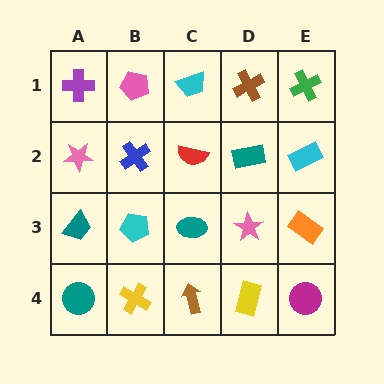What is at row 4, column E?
A magenta circle.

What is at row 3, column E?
An orange rectangle.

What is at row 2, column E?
A cyan rectangle.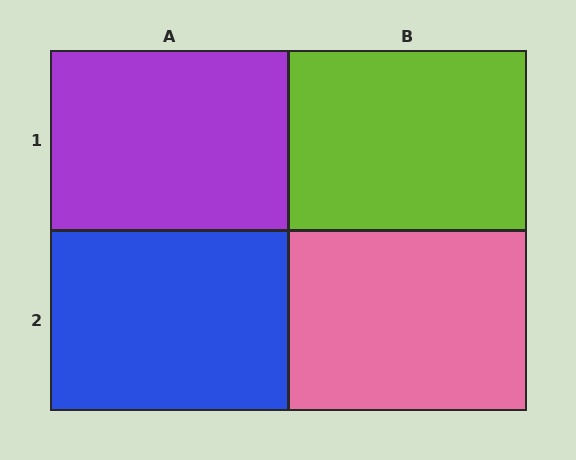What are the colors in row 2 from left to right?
Blue, pink.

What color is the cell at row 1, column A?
Purple.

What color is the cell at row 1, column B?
Lime.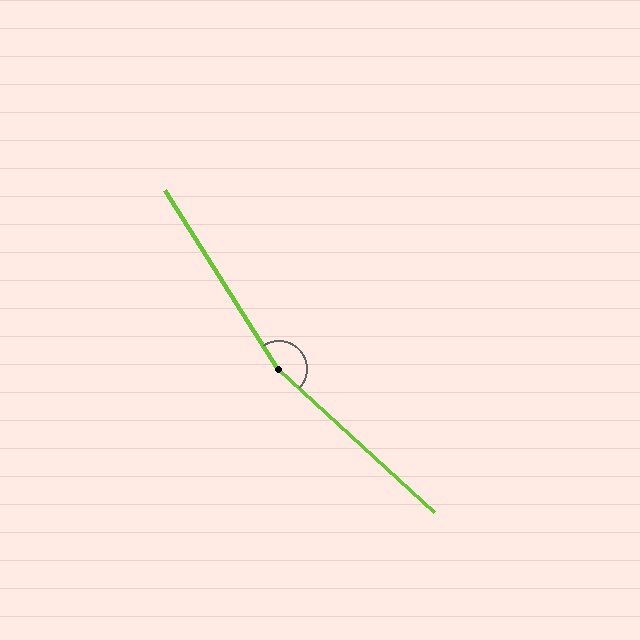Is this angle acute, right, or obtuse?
It is obtuse.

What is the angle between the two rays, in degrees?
Approximately 165 degrees.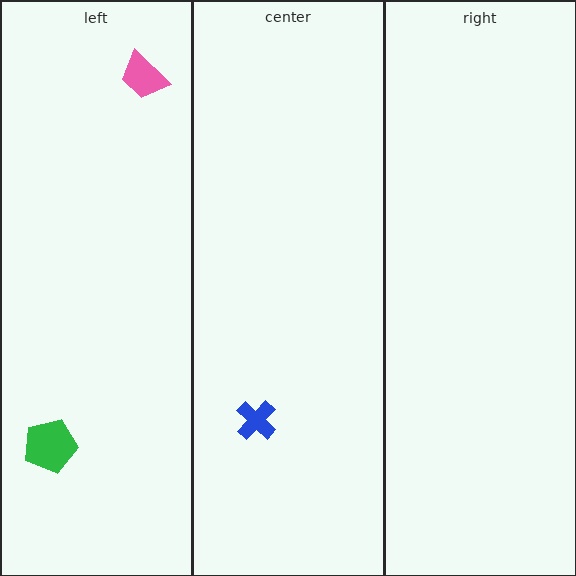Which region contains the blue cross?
The center region.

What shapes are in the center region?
The blue cross.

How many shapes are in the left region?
2.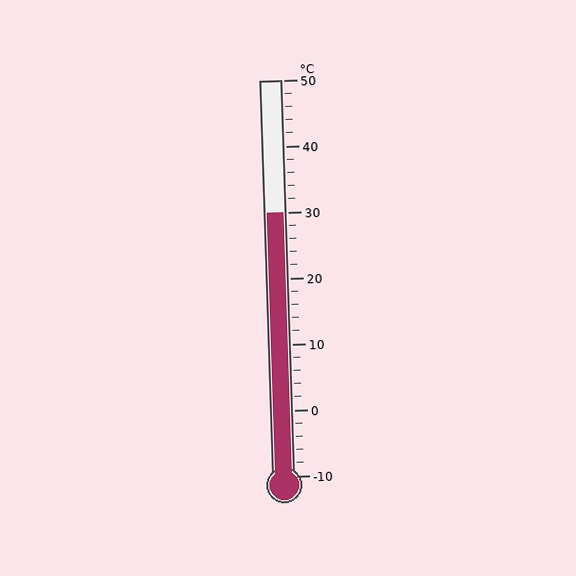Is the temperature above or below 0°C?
The temperature is above 0°C.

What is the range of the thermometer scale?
The thermometer scale ranges from -10°C to 50°C.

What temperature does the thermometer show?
The thermometer shows approximately 30°C.